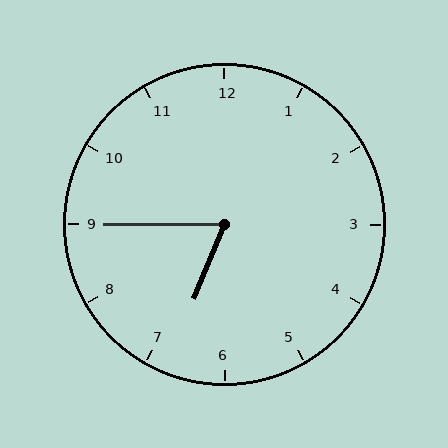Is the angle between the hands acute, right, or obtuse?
It is acute.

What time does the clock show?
6:45.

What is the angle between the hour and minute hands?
Approximately 68 degrees.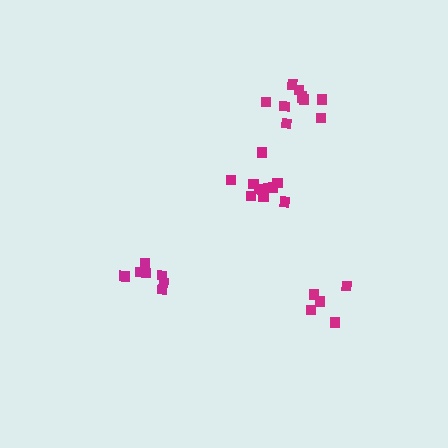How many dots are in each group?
Group 1: 7 dots, Group 2: 11 dots, Group 3: 5 dots, Group 4: 10 dots (33 total).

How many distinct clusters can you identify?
There are 4 distinct clusters.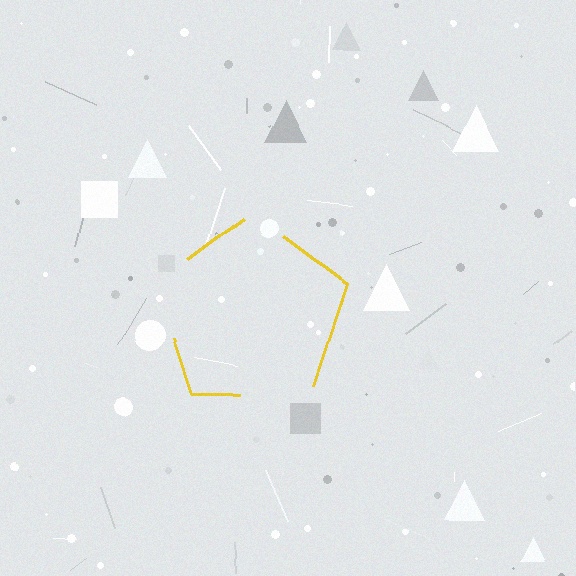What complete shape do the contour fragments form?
The contour fragments form a pentagon.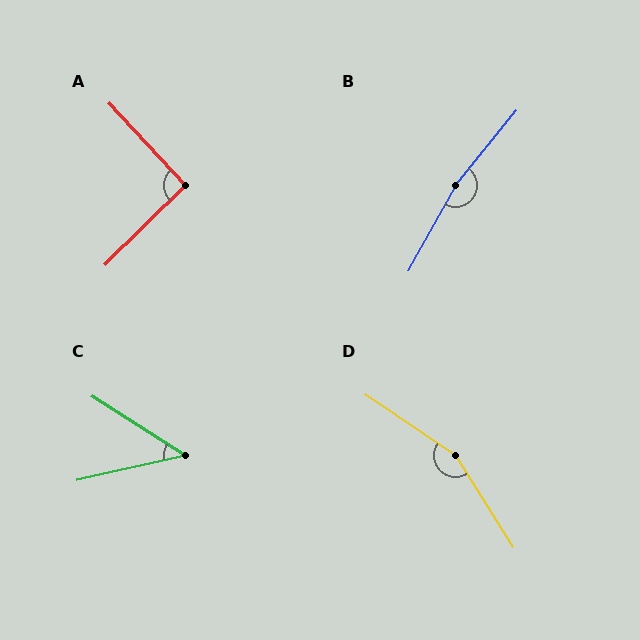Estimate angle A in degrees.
Approximately 92 degrees.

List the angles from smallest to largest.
C (45°), A (92°), D (156°), B (170°).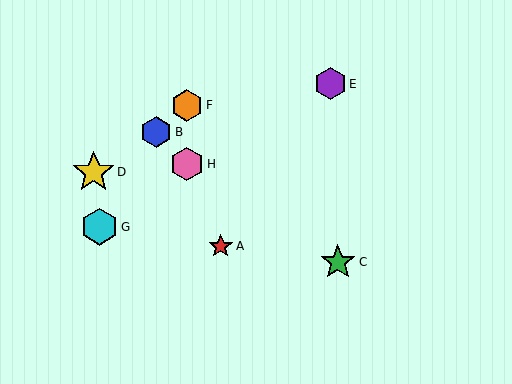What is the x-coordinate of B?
Object B is at x≈156.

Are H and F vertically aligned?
Yes, both are at x≈187.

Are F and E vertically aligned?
No, F is at x≈187 and E is at x≈330.